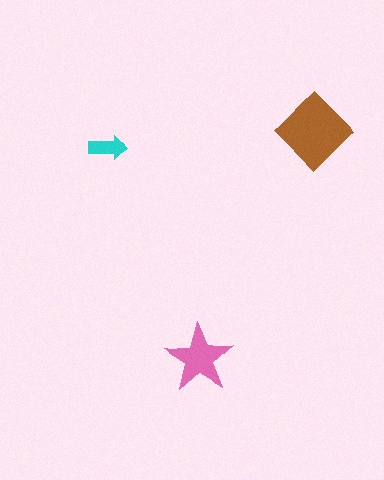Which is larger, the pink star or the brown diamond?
The brown diamond.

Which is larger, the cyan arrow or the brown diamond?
The brown diamond.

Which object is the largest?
The brown diamond.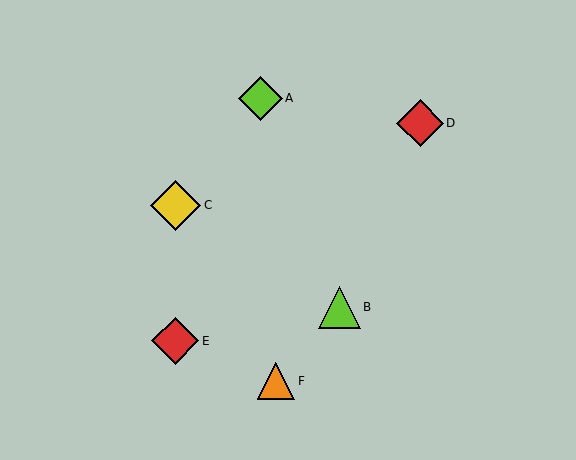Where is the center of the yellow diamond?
The center of the yellow diamond is at (176, 205).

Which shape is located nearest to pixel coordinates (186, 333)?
The red diamond (labeled E) at (175, 341) is nearest to that location.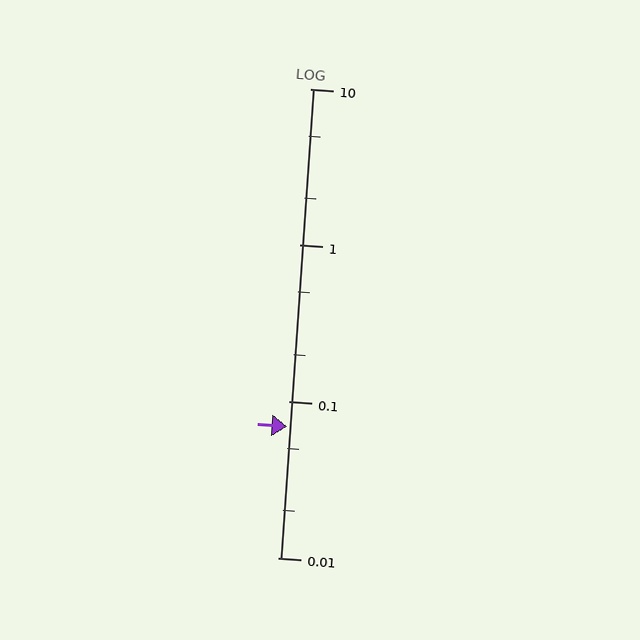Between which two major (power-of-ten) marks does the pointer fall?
The pointer is between 0.01 and 0.1.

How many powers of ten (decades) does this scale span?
The scale spans 3 decades, from 0.01 to 10.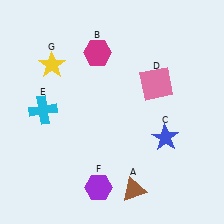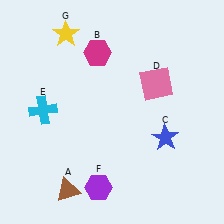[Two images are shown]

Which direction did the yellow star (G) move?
The yellow star (G) moved up.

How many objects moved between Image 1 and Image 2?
2 objects moved between the two images.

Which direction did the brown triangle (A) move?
The brown triangle (A) moved left.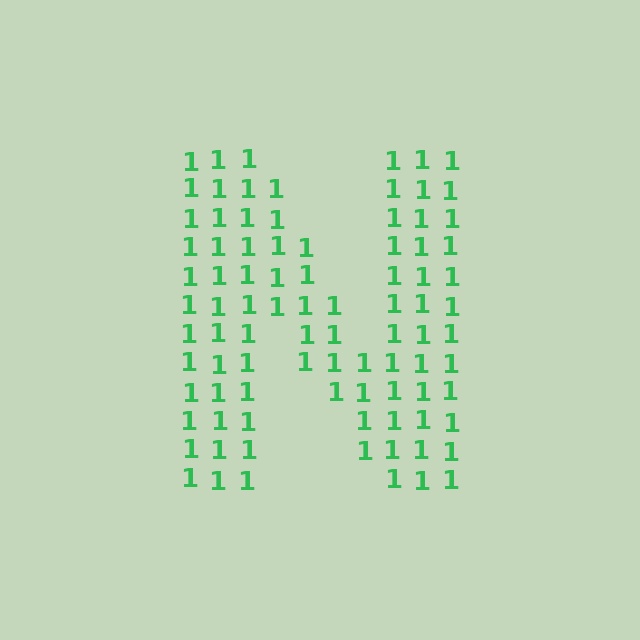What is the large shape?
The large shape is the letter N.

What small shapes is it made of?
It is made of small digit 1's.